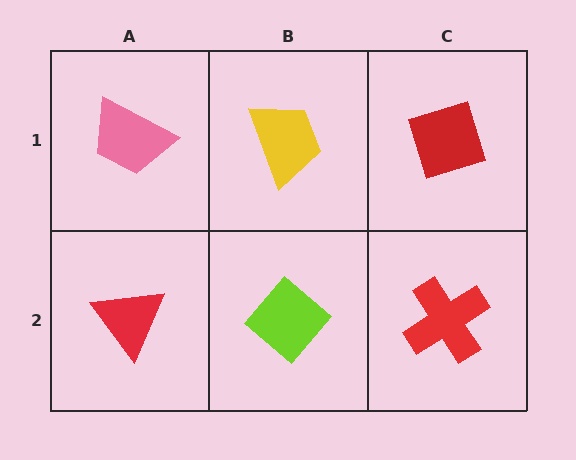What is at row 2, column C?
A red cross.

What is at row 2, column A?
A red triangle.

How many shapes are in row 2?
3 shapes.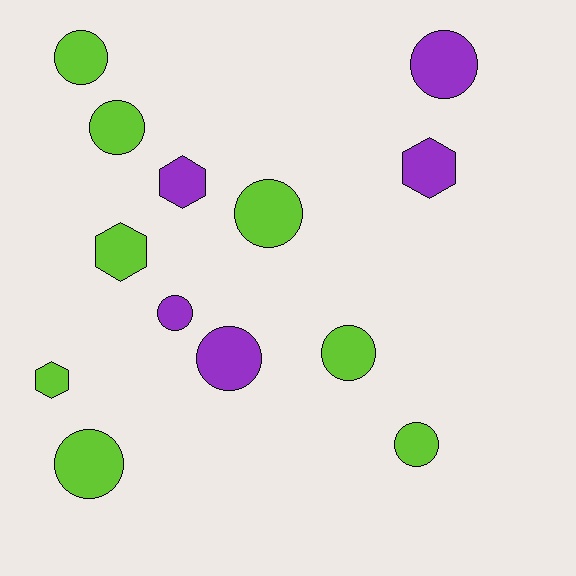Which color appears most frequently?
Lime, with 8 objects.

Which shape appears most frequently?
Circle, with 9 objects.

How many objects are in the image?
There are 13 objects.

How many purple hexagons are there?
There are 2 purple hexagons.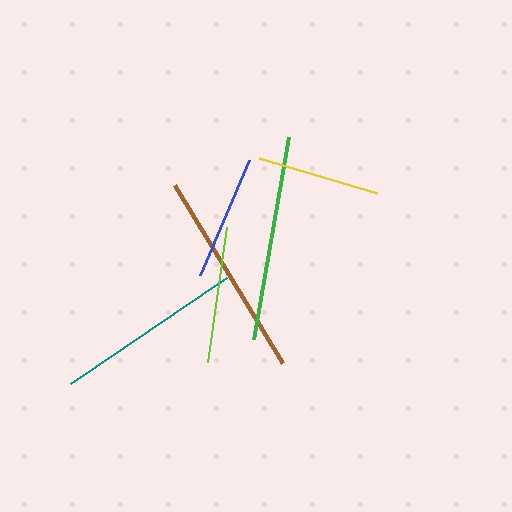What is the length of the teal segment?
The teal segment is approximately 188 pixels long.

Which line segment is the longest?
The brown line is the longest at approximately 208 pixels.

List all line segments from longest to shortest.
From longest to shortest: brown, green, teal, lime, blue, yellow.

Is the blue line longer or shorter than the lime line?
The lime line is longer than the blue line.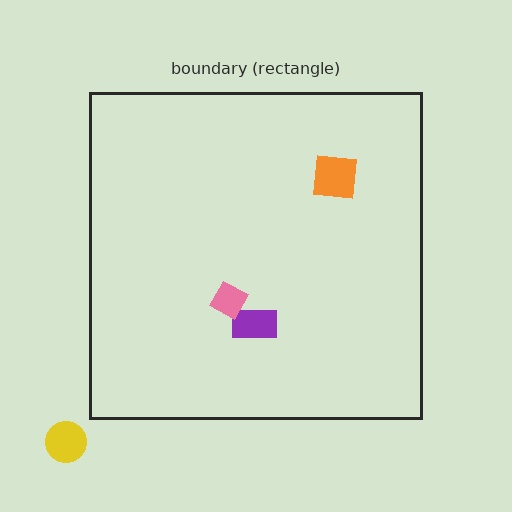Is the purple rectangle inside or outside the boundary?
Inside.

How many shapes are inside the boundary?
3 inside, 1 outside.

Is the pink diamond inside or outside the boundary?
Inside.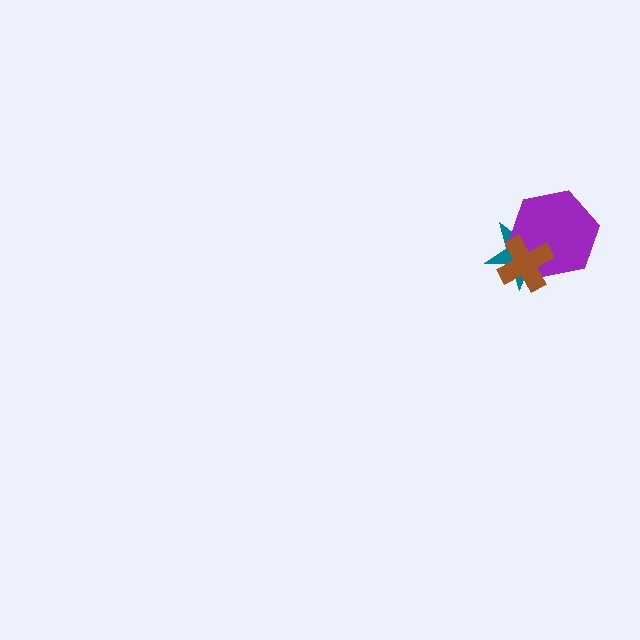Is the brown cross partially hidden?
No, no other shape covers it.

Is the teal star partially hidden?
Yes, it is partially covered by another shape.